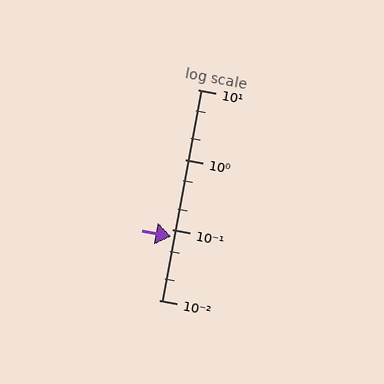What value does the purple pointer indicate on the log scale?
The pointer indicates approximately 0.08.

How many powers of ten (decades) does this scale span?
The scale spans 3 decades, from 0.01 to 10.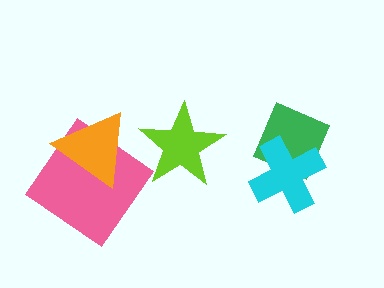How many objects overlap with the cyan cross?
1 object overlaps with the cyan cross.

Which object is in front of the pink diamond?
The orange triangle is in front of the pink diamond.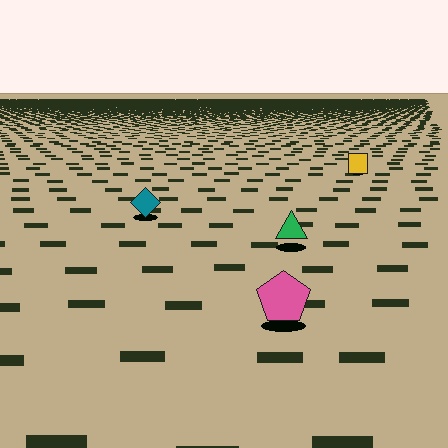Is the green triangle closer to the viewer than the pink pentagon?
No. The pink pentagon is closer — you can tell from the texture gradient: the ground texture is coarser near it.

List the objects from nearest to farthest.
From nearest to farthest: the pink pentagon, the green triangle, the teal diamond, the yellow square.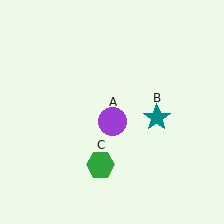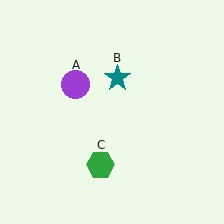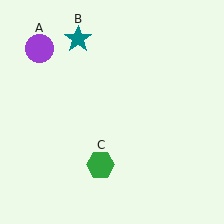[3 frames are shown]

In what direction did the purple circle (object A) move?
The purple circle (object A) moved up and to the left.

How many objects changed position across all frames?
2 objects changed position: purple circle (object A), teal star (object B).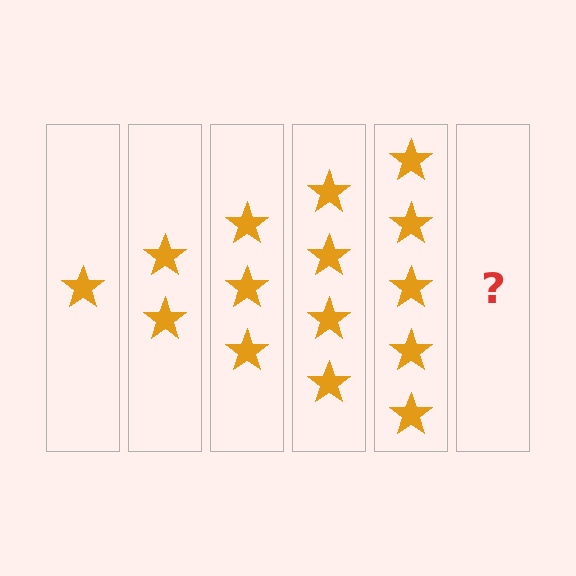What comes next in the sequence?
The next element should be 6 stars.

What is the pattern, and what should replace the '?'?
The pattern is that each step adds one more star. The '?' should be 6 stars.